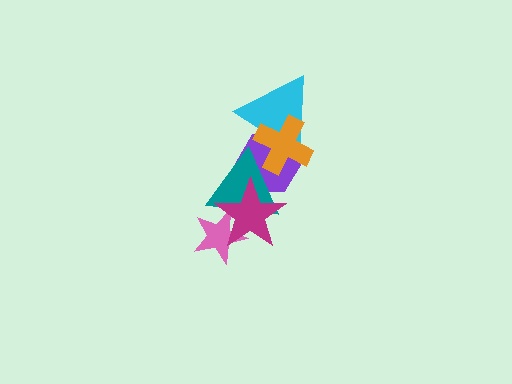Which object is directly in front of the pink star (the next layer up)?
The teal triangle is directly in front of the pink star.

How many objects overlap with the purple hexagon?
4 objects overlap with the purple hexagon.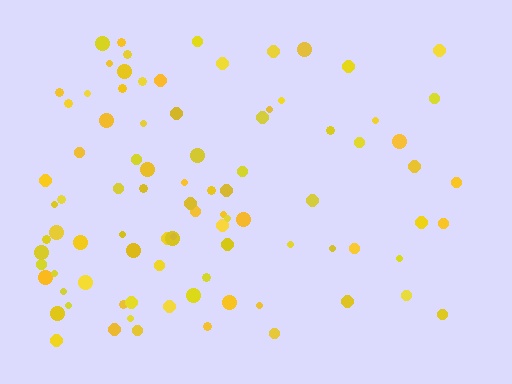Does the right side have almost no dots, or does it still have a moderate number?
Still a moderate number, just noticeably fewer than the left.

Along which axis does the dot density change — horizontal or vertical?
Horizontal.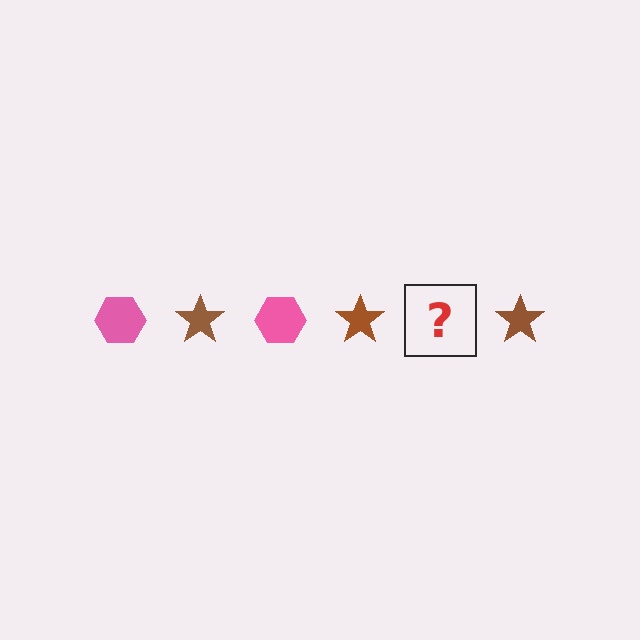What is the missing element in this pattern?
The missing element is a pink hexagon.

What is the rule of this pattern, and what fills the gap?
The rule is that the pattern alternates between pink hexagon and brown star. The gap should be filled with a pink hexagon.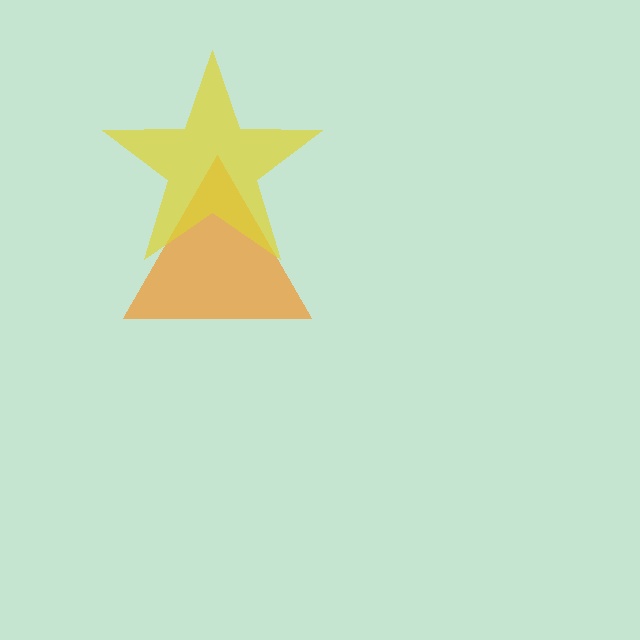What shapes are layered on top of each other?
The layered shapes are: an orange triangle, a yellow star.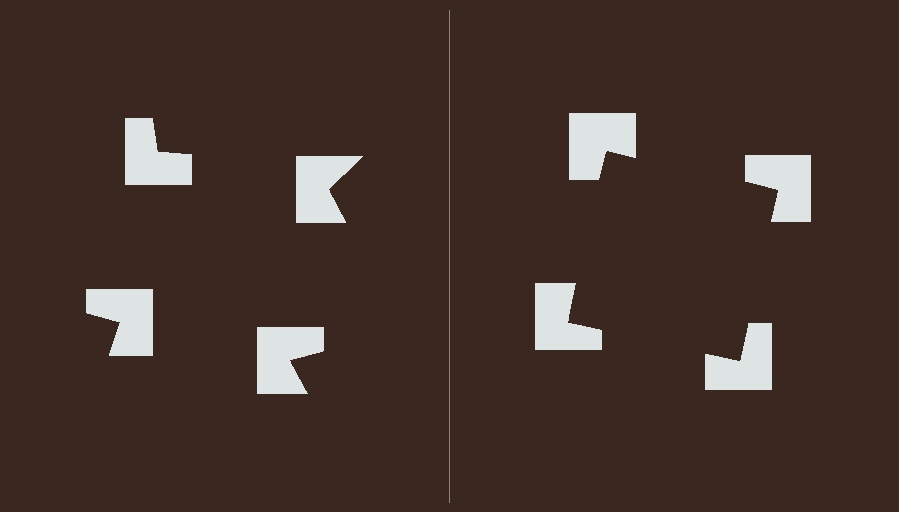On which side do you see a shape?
An illusory square appears on the right side. On the left side the wedge cuts are rotated, so no coherent shape forms.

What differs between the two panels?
The notched squares are positioned identically on both sides; only the wedge orientations differ. On the right they align to a square; on the left they are misaligned.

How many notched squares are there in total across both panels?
8 — 4 on each side.